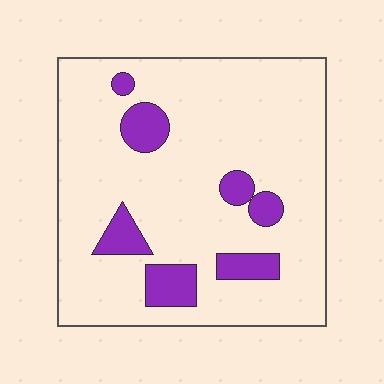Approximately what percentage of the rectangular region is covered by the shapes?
Approximately 15%.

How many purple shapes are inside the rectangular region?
7.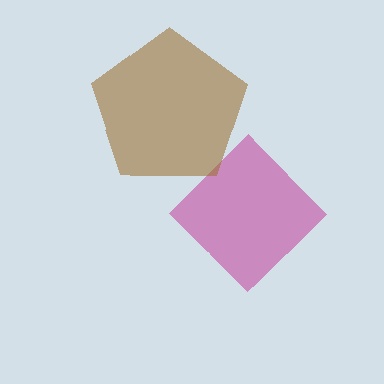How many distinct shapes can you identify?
There are 2 distinct shapes: a magenta diamond, a brown pentagon.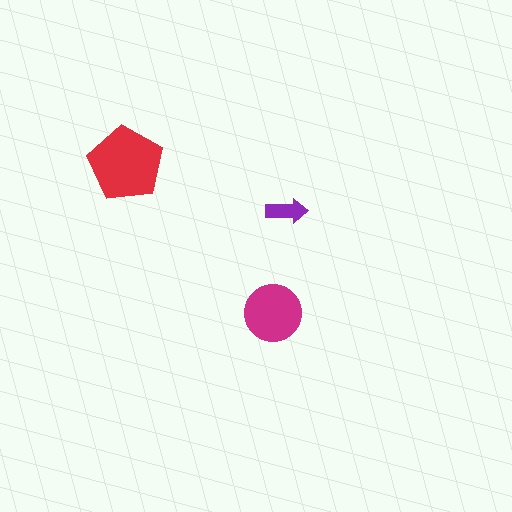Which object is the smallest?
The purple arrow.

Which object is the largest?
The red pentagon.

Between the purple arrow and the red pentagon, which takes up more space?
The red pentagon.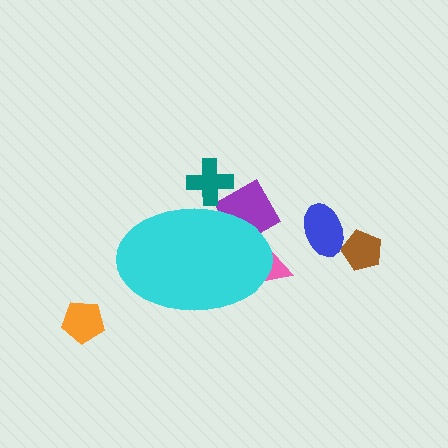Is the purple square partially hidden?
Yes, the purple square is partially hidden behind the cyan ellipse.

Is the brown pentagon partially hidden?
No, the brown pentagon is fully visible.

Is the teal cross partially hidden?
Yes, the teal cross is partially hidden behind the cyan ellipse.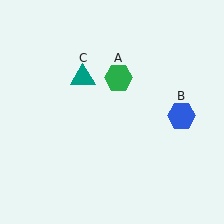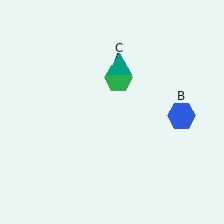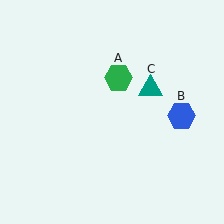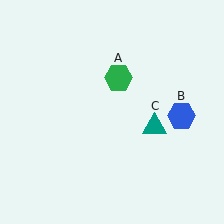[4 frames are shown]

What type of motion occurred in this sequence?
The teal triangle (object C) rotated clockwise around the center of the scene.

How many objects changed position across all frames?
1 object changed position: teal triangle (object C).